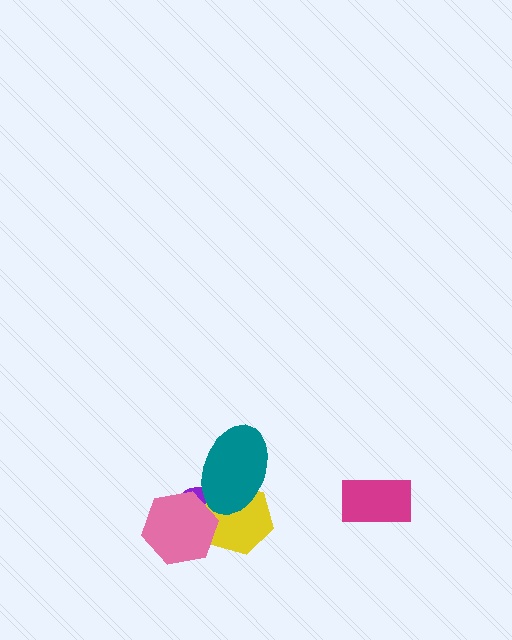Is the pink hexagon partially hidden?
No, no other shape covers it.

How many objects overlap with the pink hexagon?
2 objects overlap with the pink hexagon.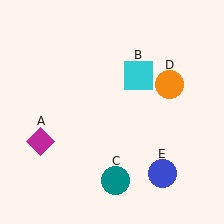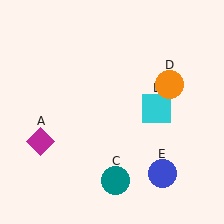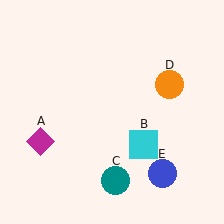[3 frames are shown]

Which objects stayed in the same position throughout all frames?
Magenta diamond (object A) and teal circle (object C) and orange circle (object D) and blue circle (object E) remained stationary.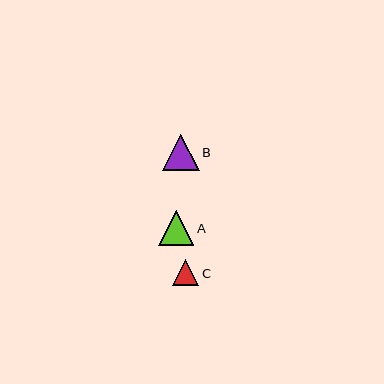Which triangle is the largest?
Triangle B is the largest with a size of approximately 36 pixels.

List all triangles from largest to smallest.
From largest to smallest: B, A, C.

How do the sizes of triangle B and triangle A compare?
Triangle B and triangle A are approximately the same size.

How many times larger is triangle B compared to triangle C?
Triangle B is approximately 1.4 times the size of triangle C.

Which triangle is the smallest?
Triangle C is the smallest with a size of approximately 26 pixels.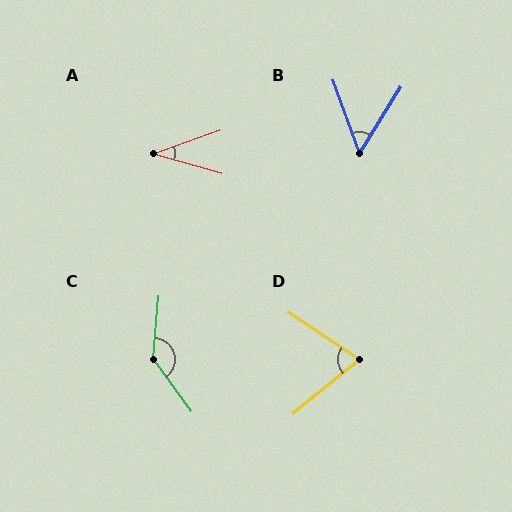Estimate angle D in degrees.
Approximately 73 degrees.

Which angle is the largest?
C, at approximately 139 degrees.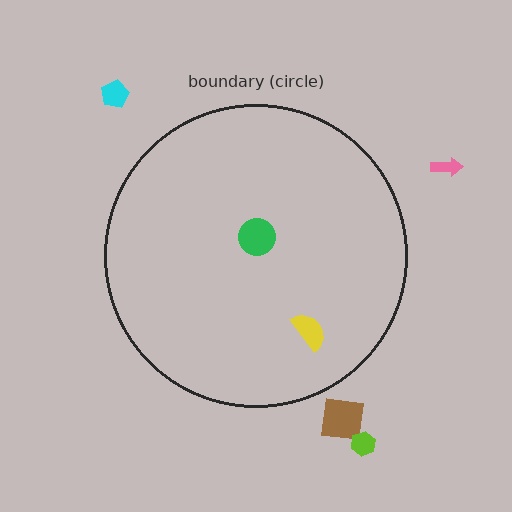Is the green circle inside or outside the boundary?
Inside.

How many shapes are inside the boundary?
2 inside, 4 outside.